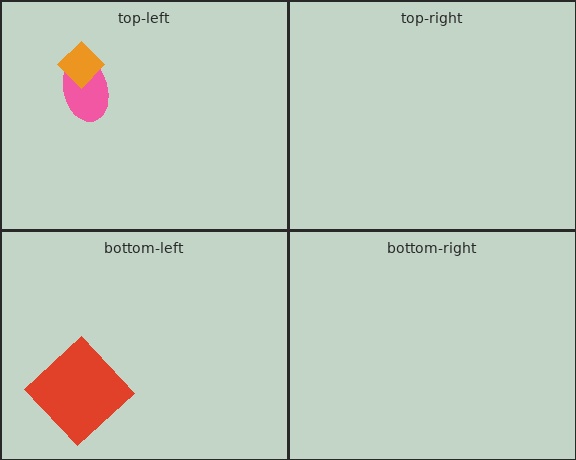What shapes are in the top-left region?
The pink ellipse, the orange diamond.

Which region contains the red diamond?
The bottom-left region.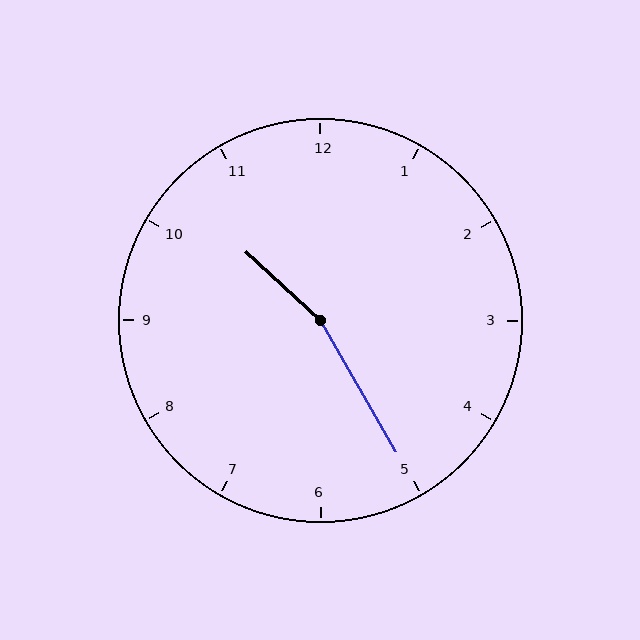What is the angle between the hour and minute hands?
Approximately 162 degrees.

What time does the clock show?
10:25.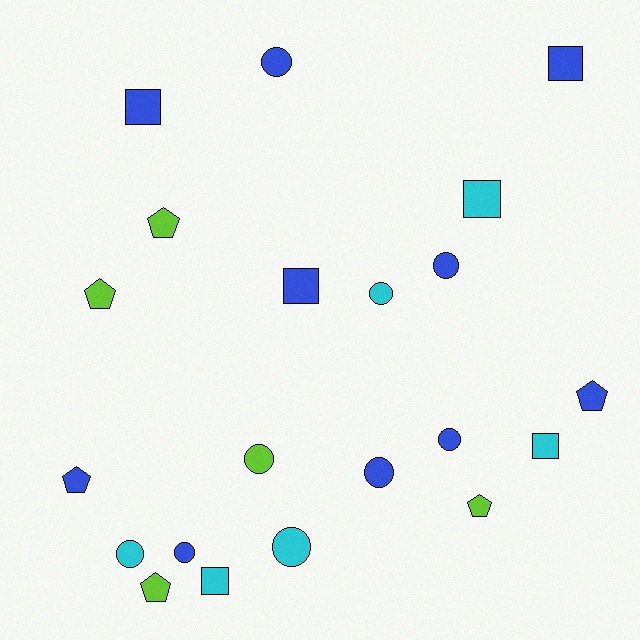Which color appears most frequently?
Blue, with 10 objects.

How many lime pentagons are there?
There are 4 lime pentagons.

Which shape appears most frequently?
Circle, with 9 objects.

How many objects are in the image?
There are 21 objects.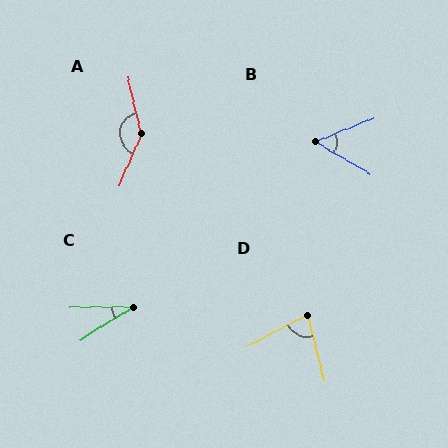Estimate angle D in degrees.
Approximately 75 degrees.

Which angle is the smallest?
C, at approximately 31 degrees.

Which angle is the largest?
A, at approximately 144 degrees.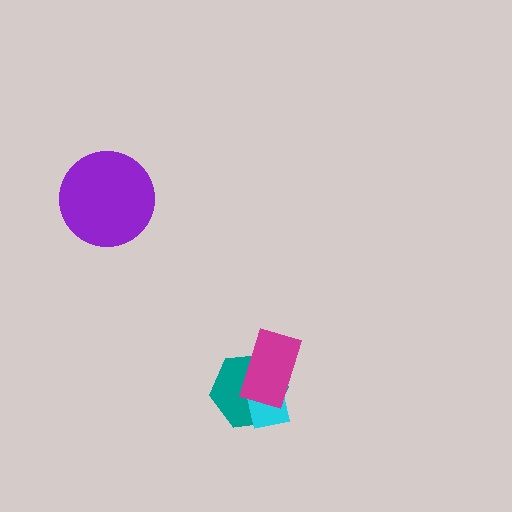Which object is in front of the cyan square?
The magenta rectangle is in front of the cyan square.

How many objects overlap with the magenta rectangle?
2 objects overlap with the magenta rectangle.